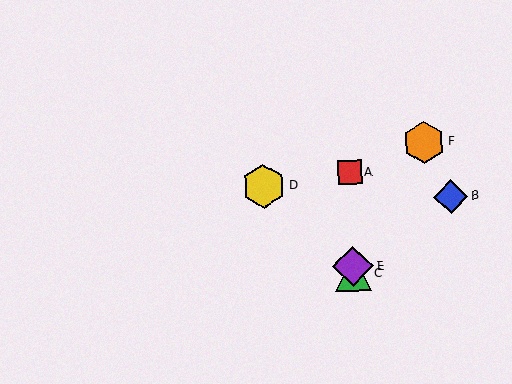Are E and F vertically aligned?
No, E is at x≈353 and F is at x≈424.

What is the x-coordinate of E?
Object E is at x≈353.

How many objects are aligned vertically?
3 objects (A, C, E) are aligned vertically.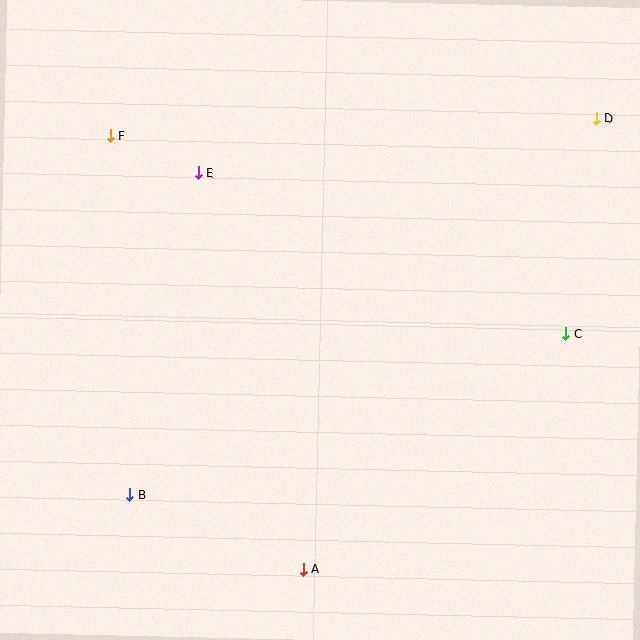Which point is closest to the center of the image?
Point E at (199, 173) is closest to the center.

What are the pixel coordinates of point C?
Point C is at (566, 333).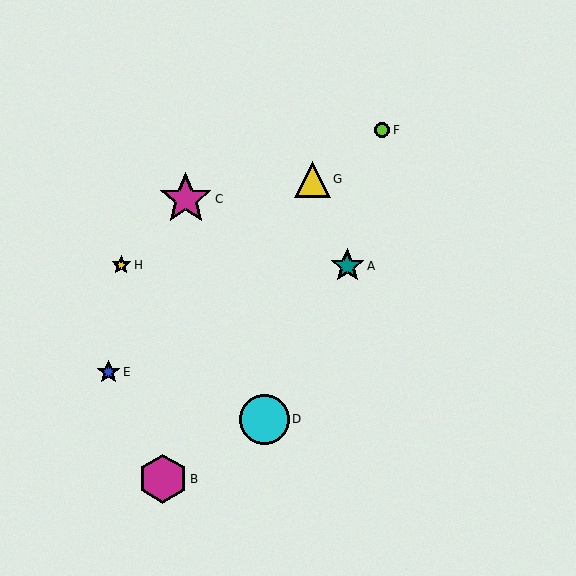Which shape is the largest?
The magenta star (labeled C) is the largest.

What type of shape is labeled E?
Shape E is a blue star.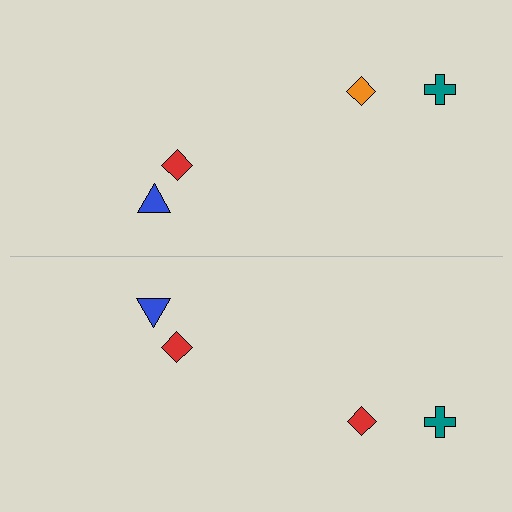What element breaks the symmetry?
The red diamond on the bottom side breaks the symmetry — its mirror counterpart is orange.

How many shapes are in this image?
There are 8 shapes in this image.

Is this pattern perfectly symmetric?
No, the pattern is not perfectly symmetric. The red diamond on the bottom side breaks the symmetry — its mirror counterpart is orange.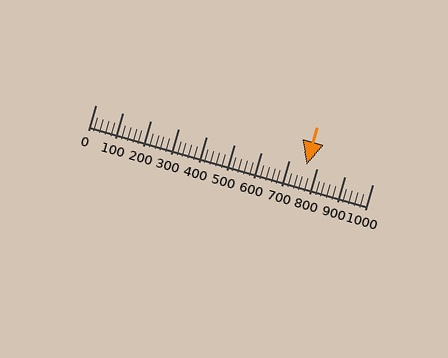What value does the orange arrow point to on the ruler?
The orange arrow points to approximately 763.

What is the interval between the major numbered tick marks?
The major tick marks are spaced 100 units apart.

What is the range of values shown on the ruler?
The ruler shows values from 0 to 1000.